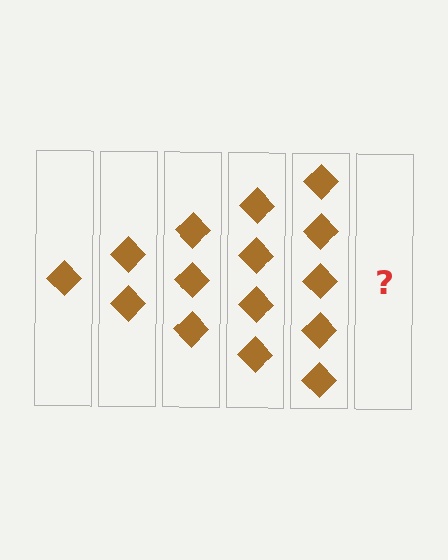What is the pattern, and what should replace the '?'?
The pattern is that each step adds one more diamond. The '?' should be 6 diamonds.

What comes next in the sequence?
The next element should be 6 diamonds.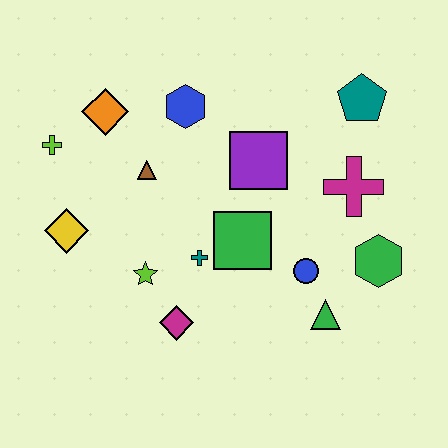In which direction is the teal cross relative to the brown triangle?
The teal cross is below the brown triangle.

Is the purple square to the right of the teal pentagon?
No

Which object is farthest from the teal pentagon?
The yellow diamond is farthest from the teal pentagon.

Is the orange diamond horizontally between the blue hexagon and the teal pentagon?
No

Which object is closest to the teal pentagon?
The magenta cross is closest to the teal pentagon.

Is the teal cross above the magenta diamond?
Yes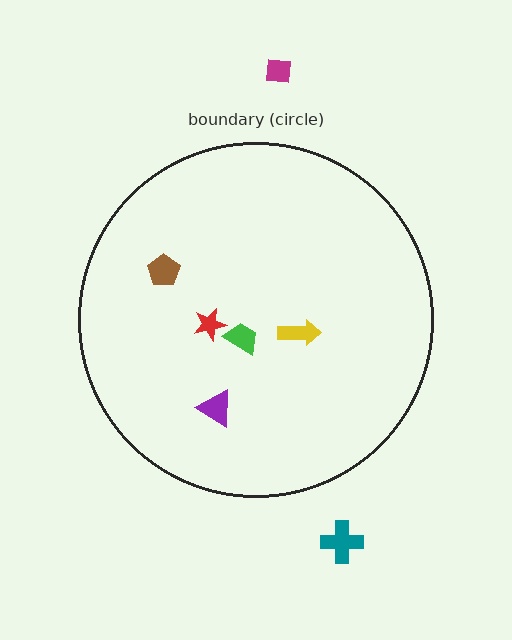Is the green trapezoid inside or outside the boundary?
Inside.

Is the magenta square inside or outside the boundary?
Outside.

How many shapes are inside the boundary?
5 inside, 2 outside.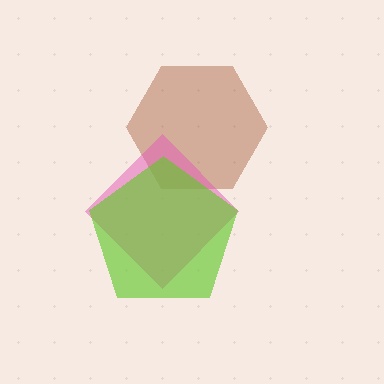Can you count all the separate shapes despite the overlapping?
Yes, there are 3 separate shapes.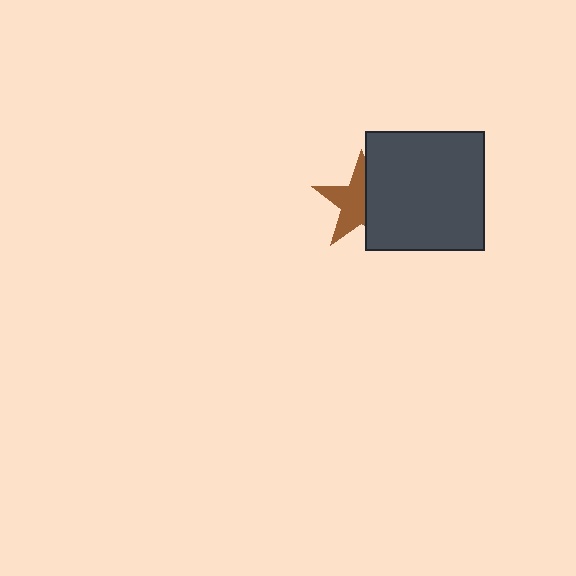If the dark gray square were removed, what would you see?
You would see the complete brown star.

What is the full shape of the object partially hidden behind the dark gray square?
The partially hidden object is a brown star.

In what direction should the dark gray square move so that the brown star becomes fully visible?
The dark gray square should move right. That is the shortest direction to clear the overlap and leave the brown star fully visible.